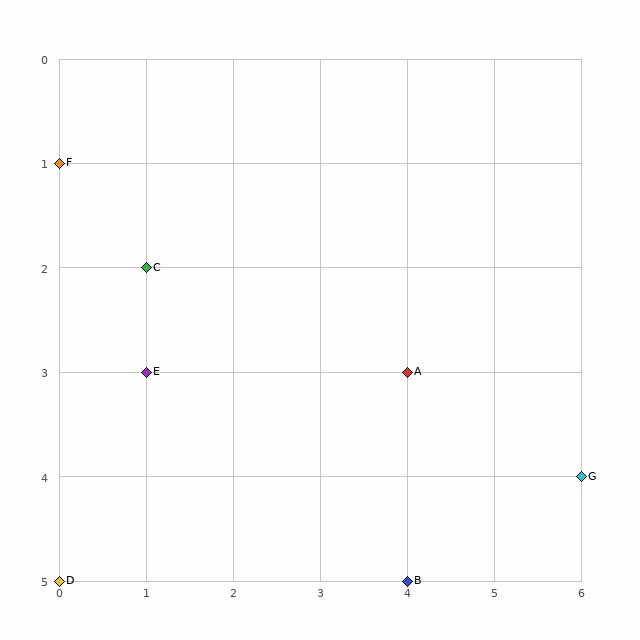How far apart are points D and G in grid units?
Points D and G are 6 columns and 1 row apart (about 6.1 grid units diagonally).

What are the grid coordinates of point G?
Point G is at grid coordinates (6, 4).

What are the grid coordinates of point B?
Point B is at grid coordinates (4, 5).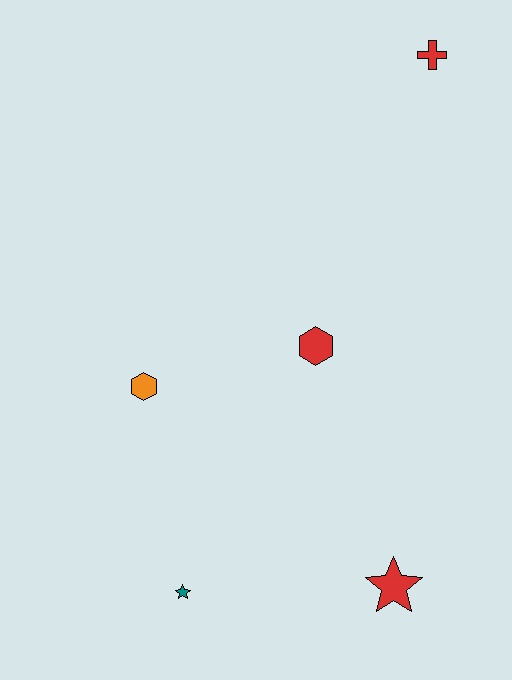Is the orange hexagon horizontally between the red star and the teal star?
No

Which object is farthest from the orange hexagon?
The red cross is farthest from the orange hexagon.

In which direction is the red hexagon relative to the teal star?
The red hexagon is above the teal star.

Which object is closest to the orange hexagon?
The red hexagon is closest to the orange hexagon.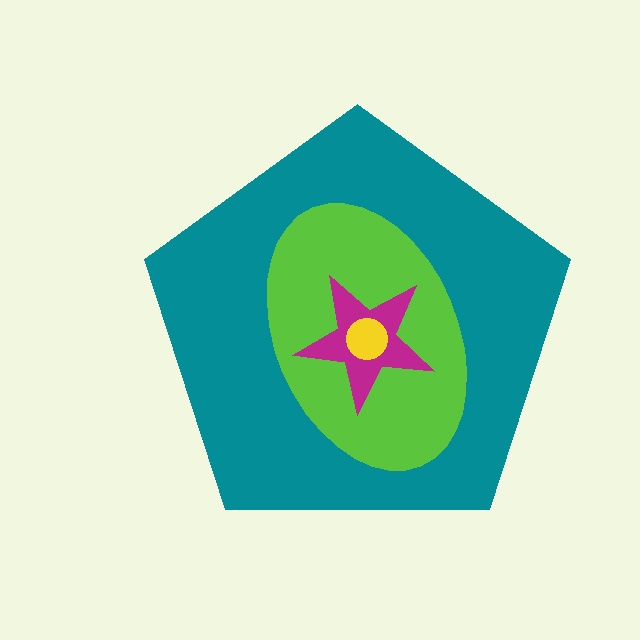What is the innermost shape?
The yellow circle.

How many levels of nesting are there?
4.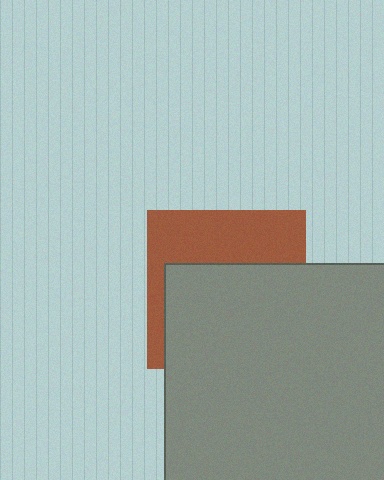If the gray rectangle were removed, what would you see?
You would see the complete brown square.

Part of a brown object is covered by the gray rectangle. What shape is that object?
It is a square.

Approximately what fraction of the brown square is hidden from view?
Roughly 60% of the brown square is hidden behind the gray rectangle.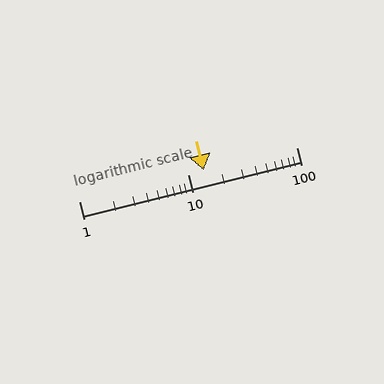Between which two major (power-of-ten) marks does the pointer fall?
The pointer is between 10 and 100.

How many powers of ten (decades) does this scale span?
The scale spans 2 decades, from 1 to 100.